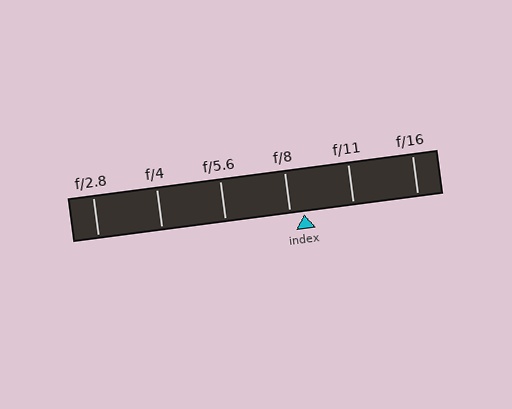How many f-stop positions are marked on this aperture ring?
There are 6 f-stop positions marked.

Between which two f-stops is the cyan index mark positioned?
The index mark is between f/8 and f/11.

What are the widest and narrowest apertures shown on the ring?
The widest aperture shown is f/2.8 and the narrowest is f/16.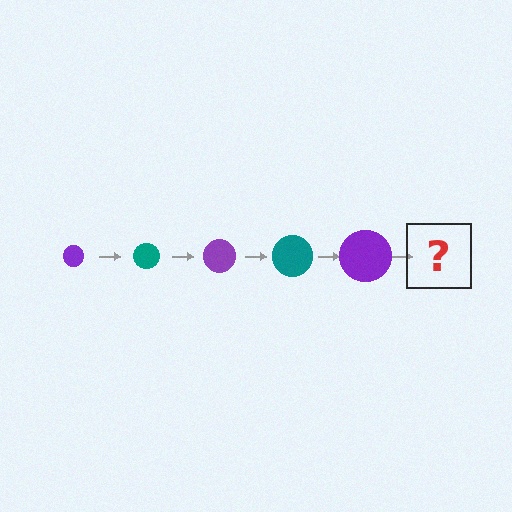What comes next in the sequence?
The next element should be a teal circle, larger than the previous one.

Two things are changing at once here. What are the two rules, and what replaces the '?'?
The two rules are that the circle grows larger each step and the color cycles through purple and teal. The '?' should be a teal circle, larger than the previous one.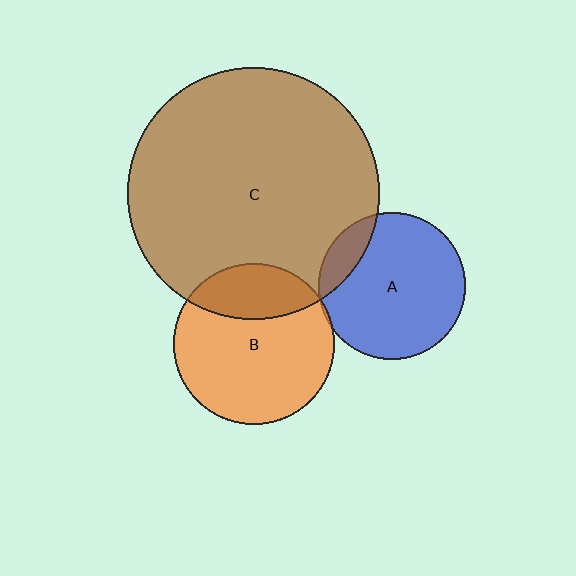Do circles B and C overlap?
Yes.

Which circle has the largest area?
Circle C (brown).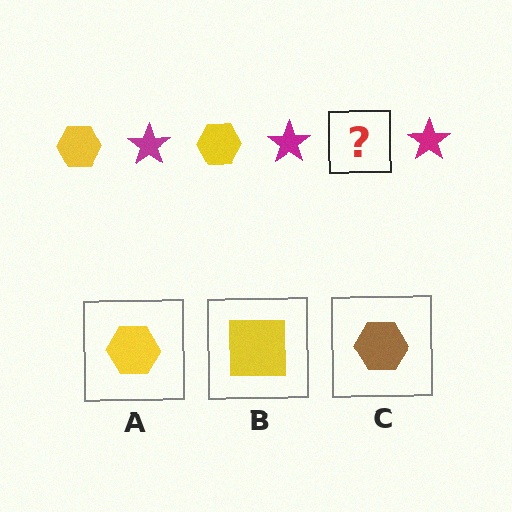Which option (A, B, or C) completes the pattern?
A.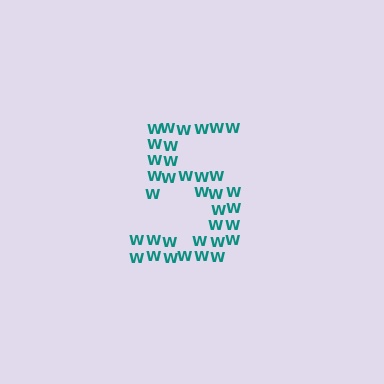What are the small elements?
The small elements are letter W's.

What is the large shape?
The large shape is the digit 5.